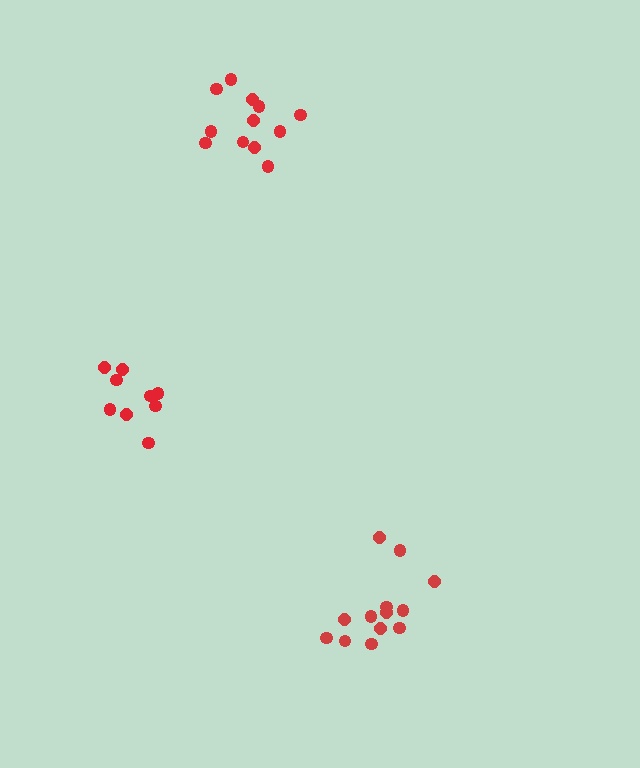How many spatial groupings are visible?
There are 3 spatial groupings.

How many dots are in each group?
Group 1: 13 dots, Group 2: 9 dots, Group 3: 12 dots (34 total).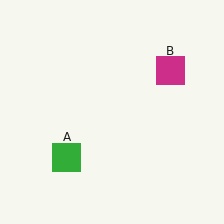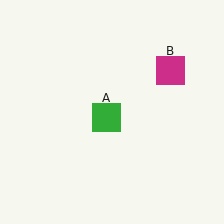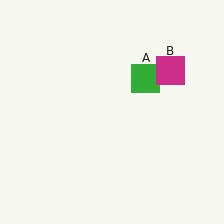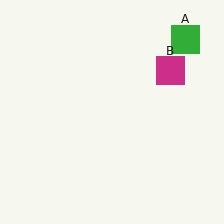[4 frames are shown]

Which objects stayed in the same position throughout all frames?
Magenta square (object B) remained stationary.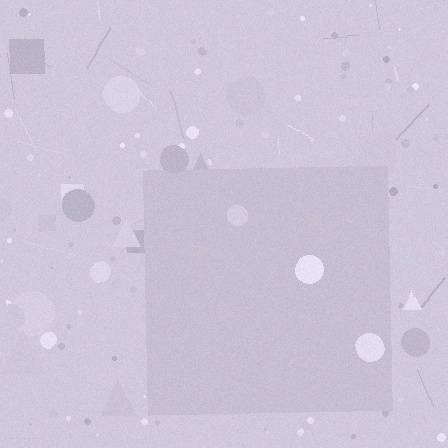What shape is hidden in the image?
A square is hidden in the image.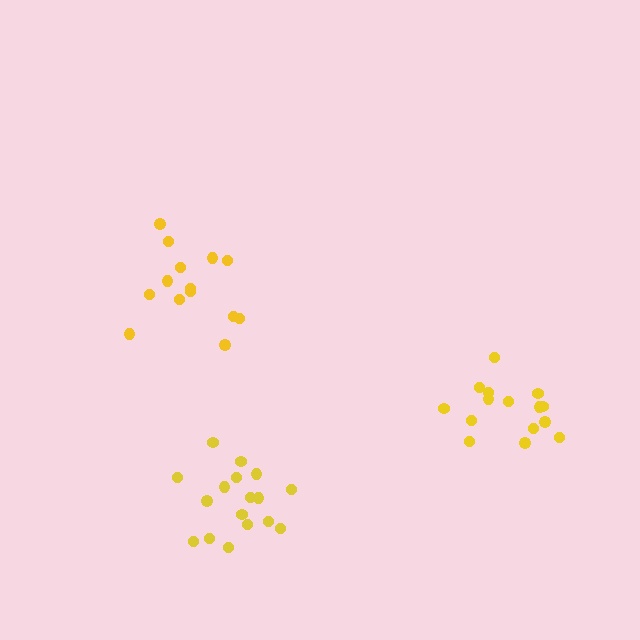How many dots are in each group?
Group 1: 14 dots, Group 2: 17 dots, Group 3: 15 dots (46 total).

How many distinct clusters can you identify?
There are 3 distinct clusters.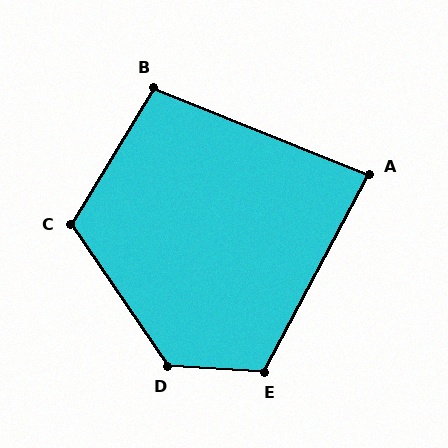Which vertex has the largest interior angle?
D, at approximately 127 degrees.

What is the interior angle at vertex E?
Approximately 115 degrees (obtuse).